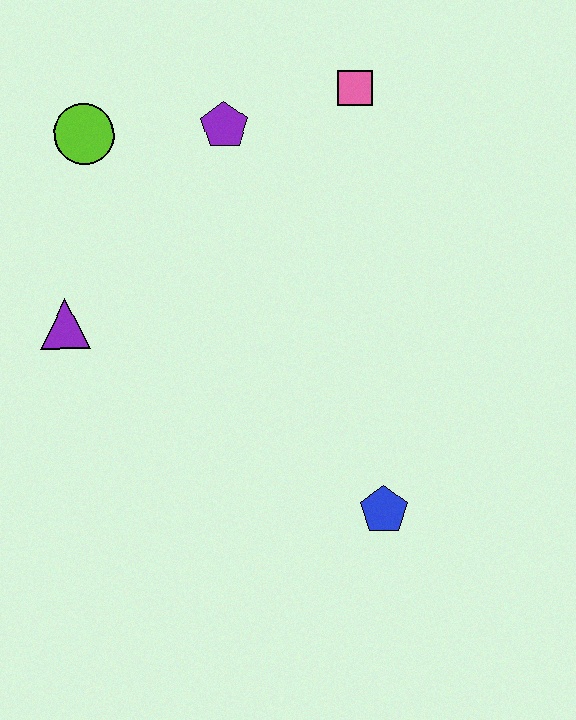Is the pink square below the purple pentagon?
No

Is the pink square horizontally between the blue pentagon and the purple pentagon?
Yes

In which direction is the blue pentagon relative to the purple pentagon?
The blue pentagon is below the purple pentagon.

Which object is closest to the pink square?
The purple pentagon is closest to the pink square.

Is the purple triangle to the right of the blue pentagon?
No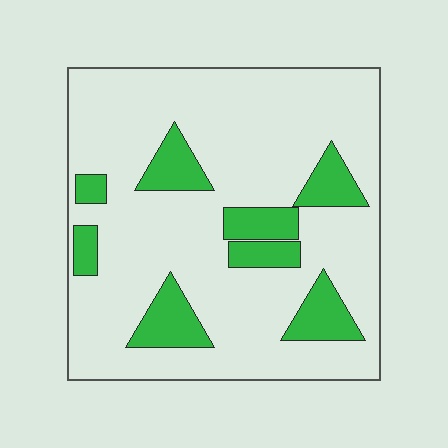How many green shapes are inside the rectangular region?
8.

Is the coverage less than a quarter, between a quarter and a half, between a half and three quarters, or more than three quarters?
Less than a quarter.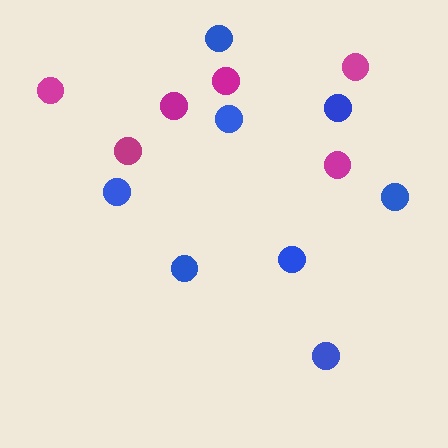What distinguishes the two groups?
There are 2 groups: one group of magenta circles (6) and one group of blue circles (8).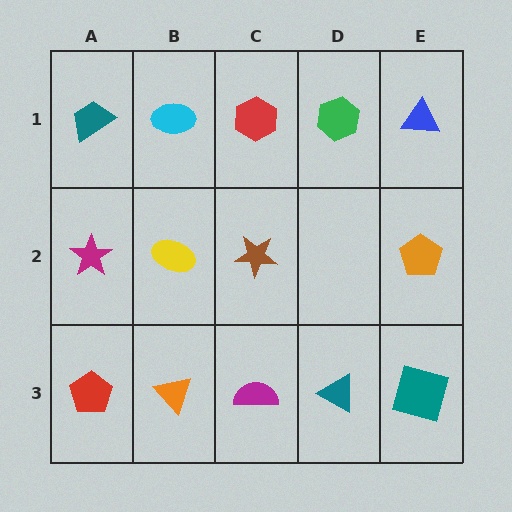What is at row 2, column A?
A magenta star.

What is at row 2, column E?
An orange pentagon.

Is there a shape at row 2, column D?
No, that cell is empty.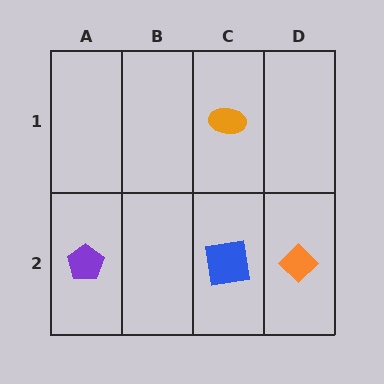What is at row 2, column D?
An orange diamond.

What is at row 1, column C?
An orange ellipse.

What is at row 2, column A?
A purple pentagon.